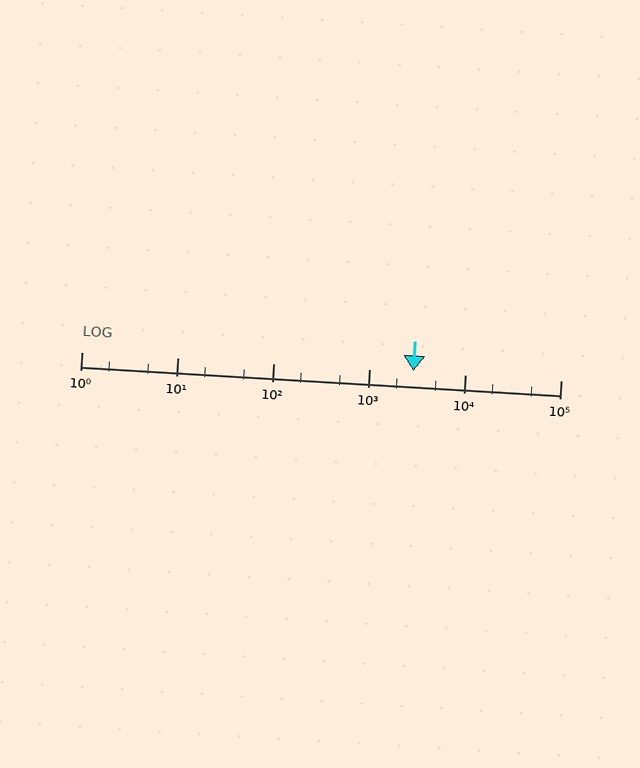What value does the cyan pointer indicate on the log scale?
The pointer indicates approximately 2900.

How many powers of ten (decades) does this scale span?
The scale spans 5 decades, from 1 to 100000.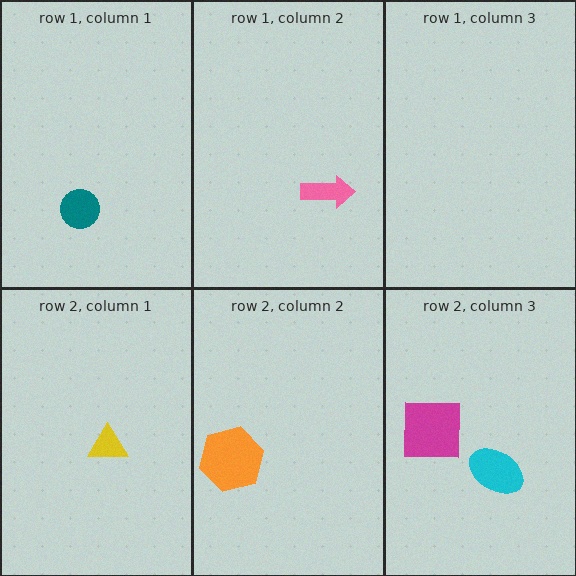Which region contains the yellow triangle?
The row 2, column 1 region.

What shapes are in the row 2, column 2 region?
The orange hexagon.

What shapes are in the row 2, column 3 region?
The magenta square, the cyan ellipse.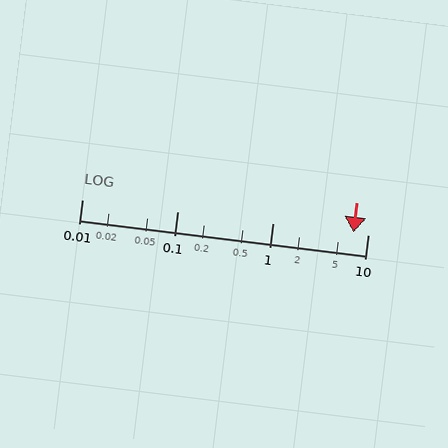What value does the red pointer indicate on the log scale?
The pointer indicates approximately 7.1.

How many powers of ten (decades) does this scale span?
The scale spans 3 decades, from 0.01 to 10.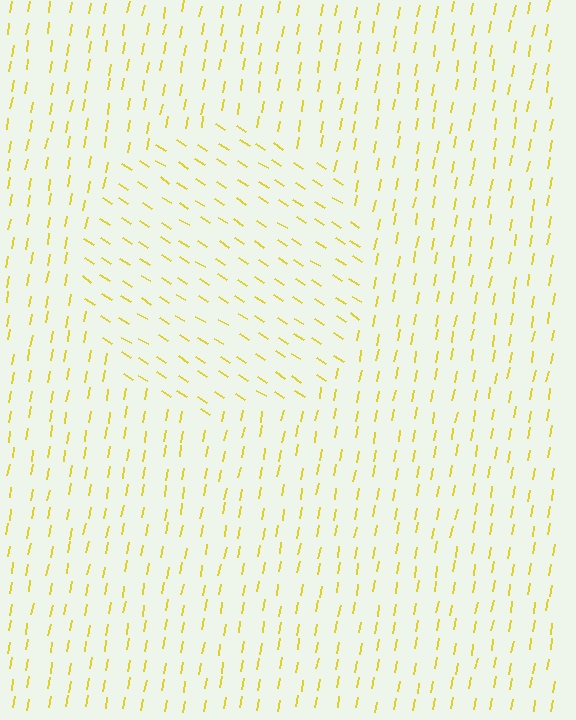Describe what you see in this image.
The image is filled with small yellow line segments. A circle region in the image has lines oriented differently from the surrounding lines, creating a visible texture boundary.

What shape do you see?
I see a circle.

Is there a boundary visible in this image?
Yes, there is a texture boundary formed by a change in line orientation.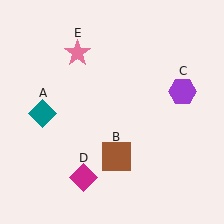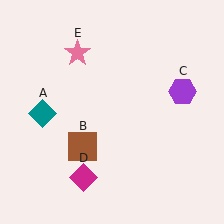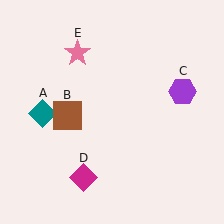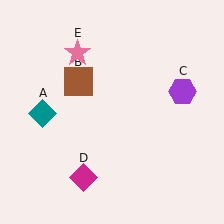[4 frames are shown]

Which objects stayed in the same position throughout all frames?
Teal diamond (object A) and purple hexagon (object C) and magenta diamond (object D) and pink star (object E) remained stationary.